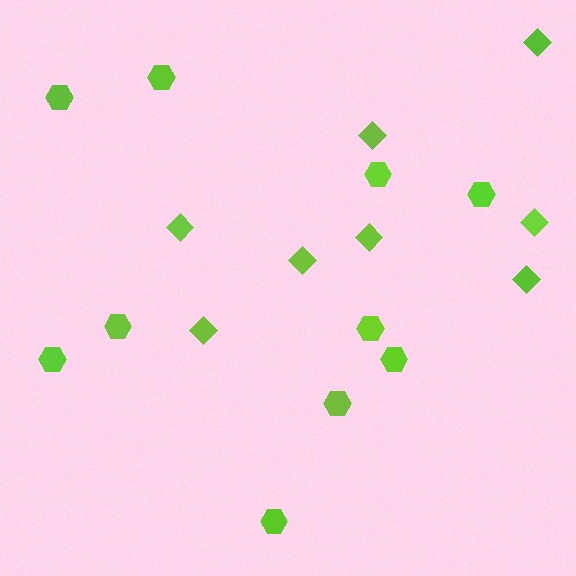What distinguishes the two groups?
There are 2 groups: one group of diamonds (8) and one group of hexagons (10).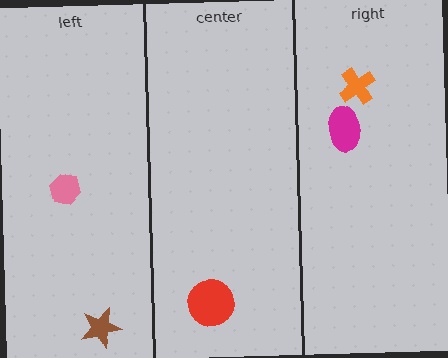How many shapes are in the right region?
2.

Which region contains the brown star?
The left region.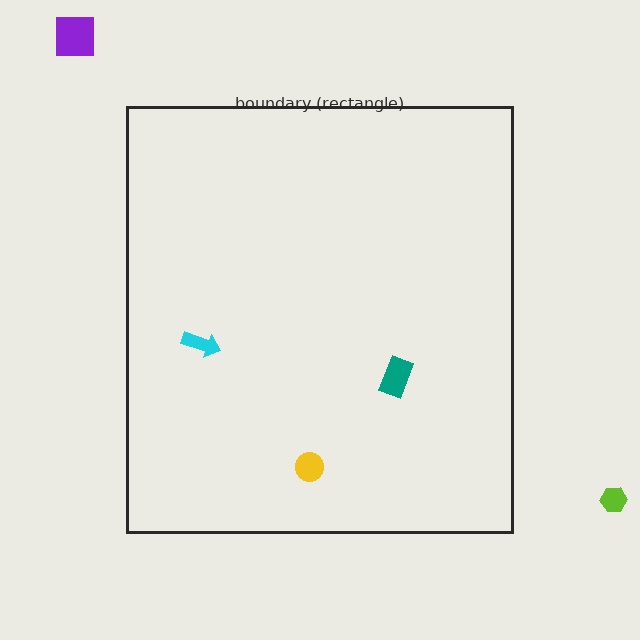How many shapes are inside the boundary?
3 inside, 2 outside.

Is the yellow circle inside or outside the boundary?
Inside.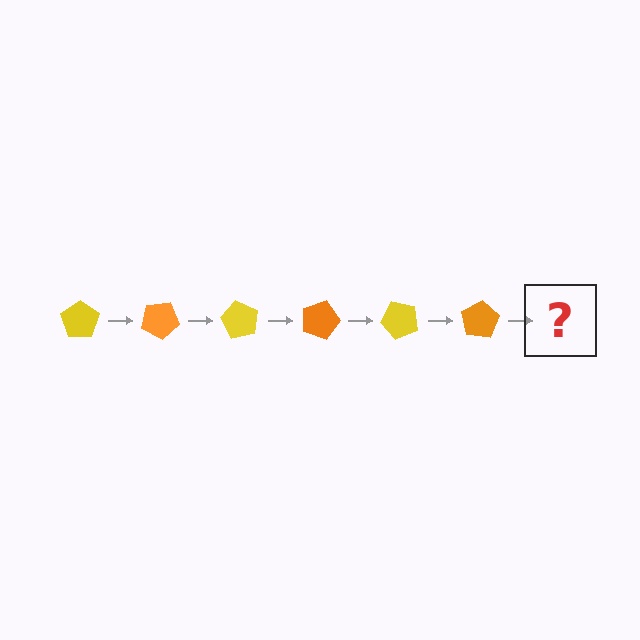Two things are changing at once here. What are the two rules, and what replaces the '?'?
The two rules are that it rotates 30 degrees each step and the color cycles through yellow and orange. The '?' should be a yellow pentagon, rotated 180 degrees from the start.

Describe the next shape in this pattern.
It should be a yellow pentagon, rotated 180 degrees from the start.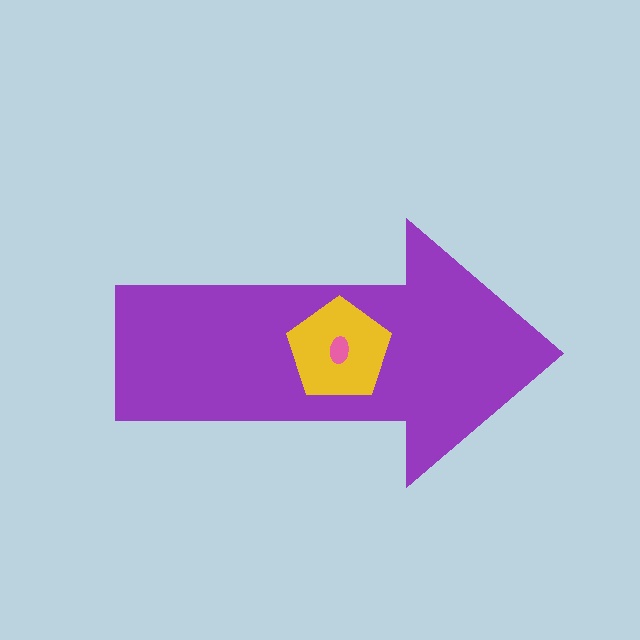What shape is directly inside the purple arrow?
The yellow pentagon.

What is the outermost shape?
The purple arrow.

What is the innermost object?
The pink ellipse.